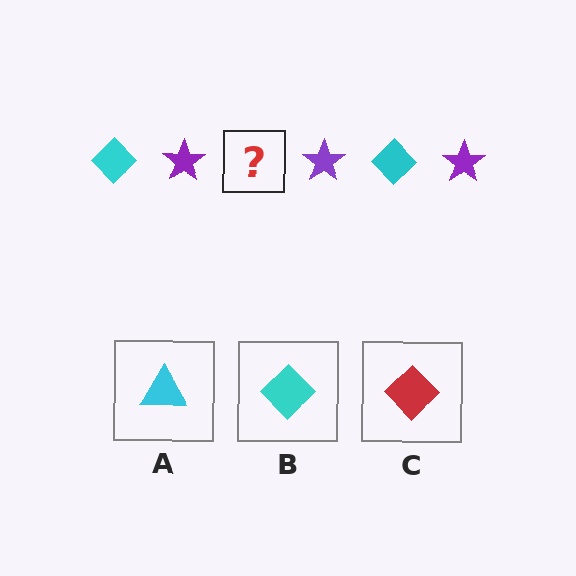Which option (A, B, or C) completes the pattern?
B.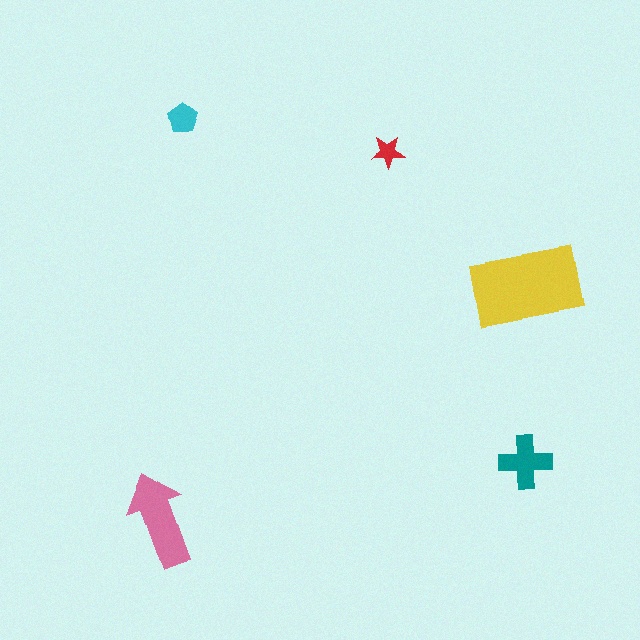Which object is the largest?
The yellow rectangle.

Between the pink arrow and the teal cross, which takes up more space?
The pink arrow.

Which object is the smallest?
The red star.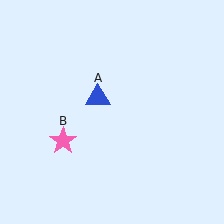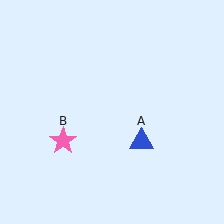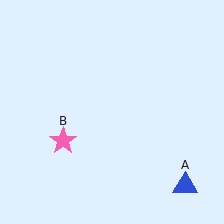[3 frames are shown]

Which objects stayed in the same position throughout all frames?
Pink star (object B) remained stationary.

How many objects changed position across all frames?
1 object changed position: blue triangle (object A).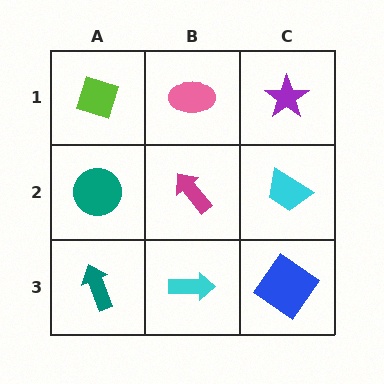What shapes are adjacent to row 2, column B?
A pink ellipse (row 1, column B), a cyan arrow (row 3, column B), a teal circle (row 2, column A), a cyan trapezoid (row 2, column C).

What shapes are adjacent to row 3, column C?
A cyan trapezoid (row 2, column C), a cyan arrow (row 3, column B).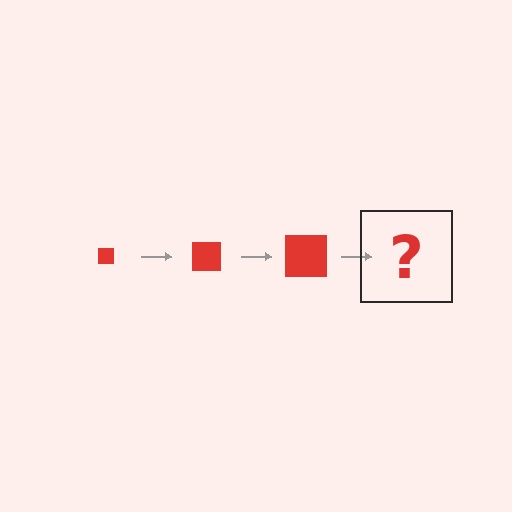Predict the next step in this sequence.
The next step is a red square, larger than the previous one.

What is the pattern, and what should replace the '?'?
The pattern is that the square gets progressively larger each step. The '?' should be a red square, larger than the previous one.